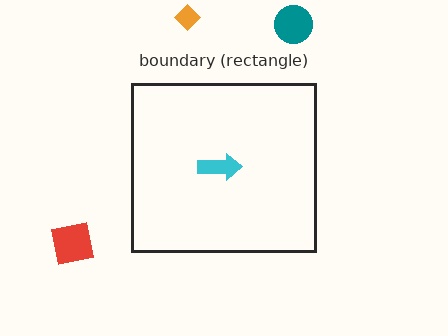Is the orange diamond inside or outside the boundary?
Outside.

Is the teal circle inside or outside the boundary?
Outside.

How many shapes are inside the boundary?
1 inside, 3 outside.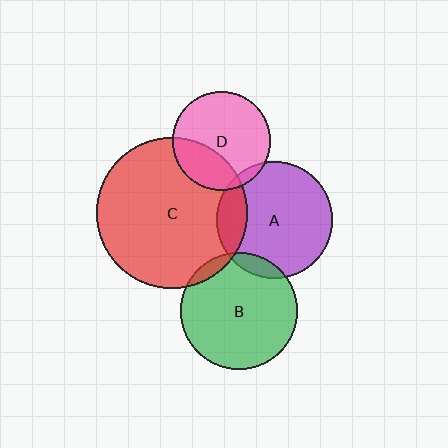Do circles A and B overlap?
Yes.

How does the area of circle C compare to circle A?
Approximately 1.7 times.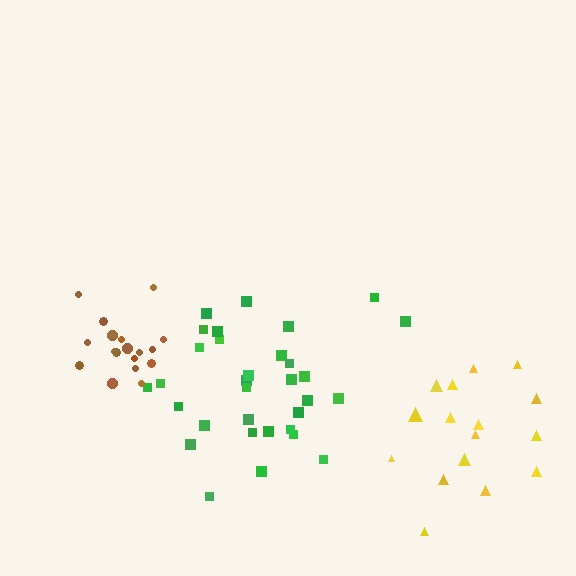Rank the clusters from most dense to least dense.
brown, green, yellow.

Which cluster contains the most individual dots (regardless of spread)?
Green (32).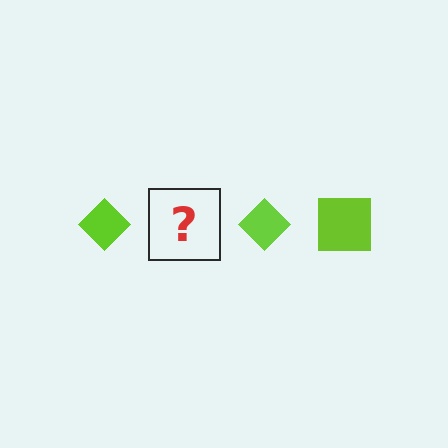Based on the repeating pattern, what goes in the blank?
The blank should be a lime square.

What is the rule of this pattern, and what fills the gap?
The rule is that the pattern cycles through diamond, square shapes in lime. The gap should be filled with a lime square.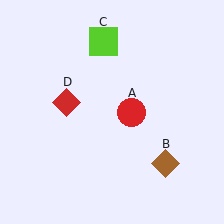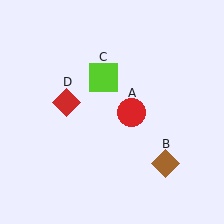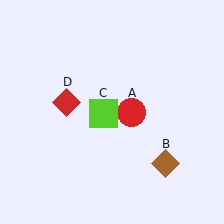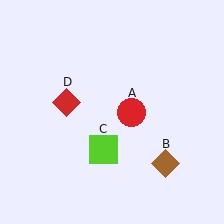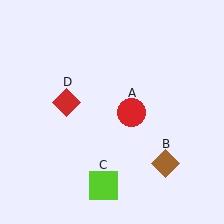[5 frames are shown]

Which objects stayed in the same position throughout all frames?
Red circle (object A) and brown diamond (object B) and red diamond (object D) remained stationary.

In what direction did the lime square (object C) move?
The lime square (object C) moved down.